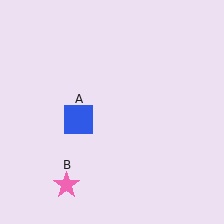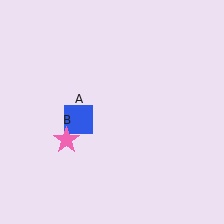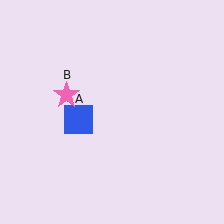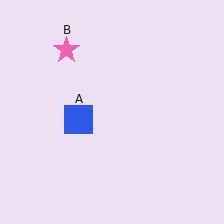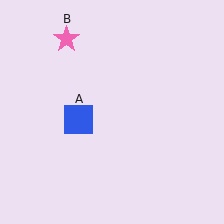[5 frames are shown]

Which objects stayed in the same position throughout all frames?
Blue square (object A) remained stationary.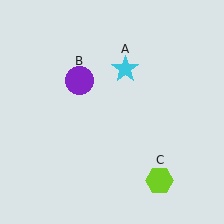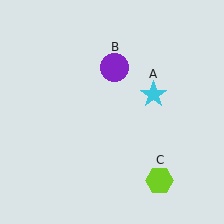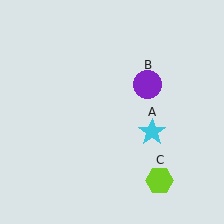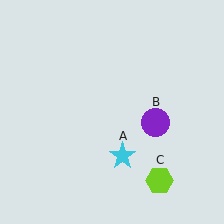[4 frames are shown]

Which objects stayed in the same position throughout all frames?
Lime hexagon (object C) remained stationary.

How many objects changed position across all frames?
2 objects changed position: cyan star (object A), purple circle (object B).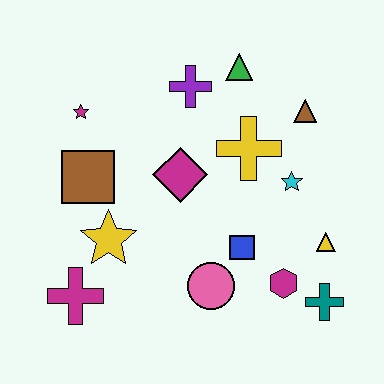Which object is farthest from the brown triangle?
The magenta cross is farthest from the brown triangle.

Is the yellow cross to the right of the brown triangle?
No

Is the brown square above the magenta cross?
Yes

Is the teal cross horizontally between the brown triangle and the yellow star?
No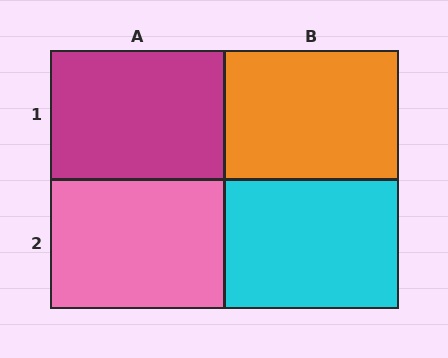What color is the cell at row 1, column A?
Magenta.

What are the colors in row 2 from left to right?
Pink, cyan.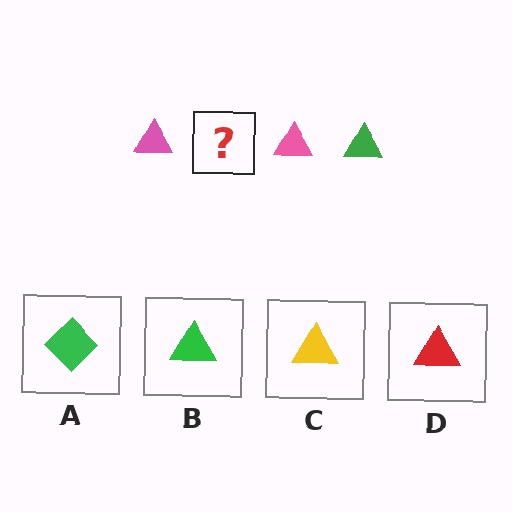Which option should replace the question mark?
Option B.